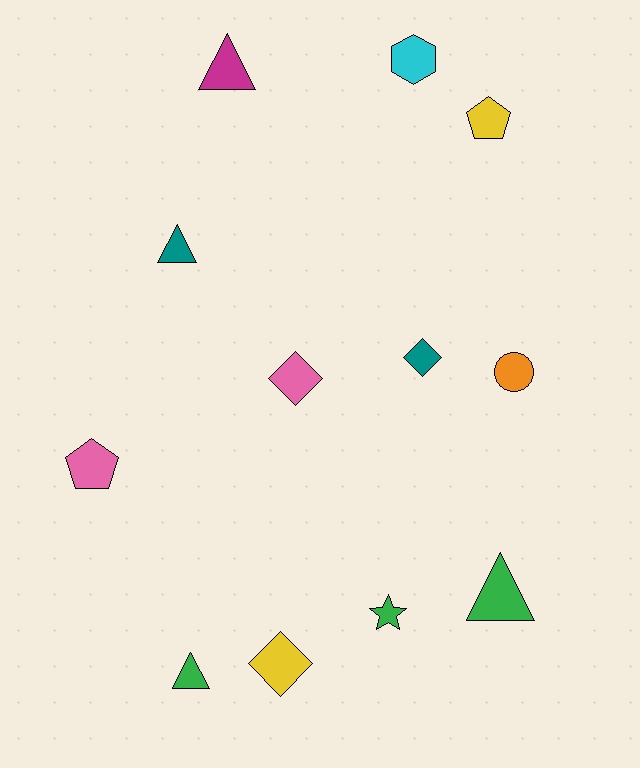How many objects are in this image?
There are 12 objects.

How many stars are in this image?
There is 1 star.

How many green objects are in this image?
There are 3 green objects.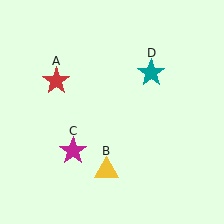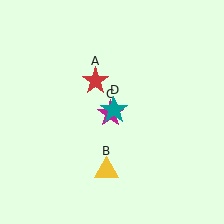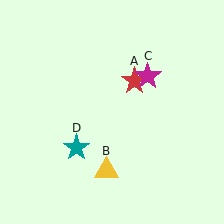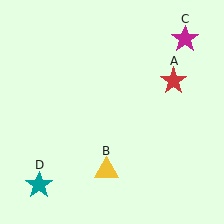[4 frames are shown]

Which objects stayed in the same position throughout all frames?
Yellow triangle (object B) remained stationary.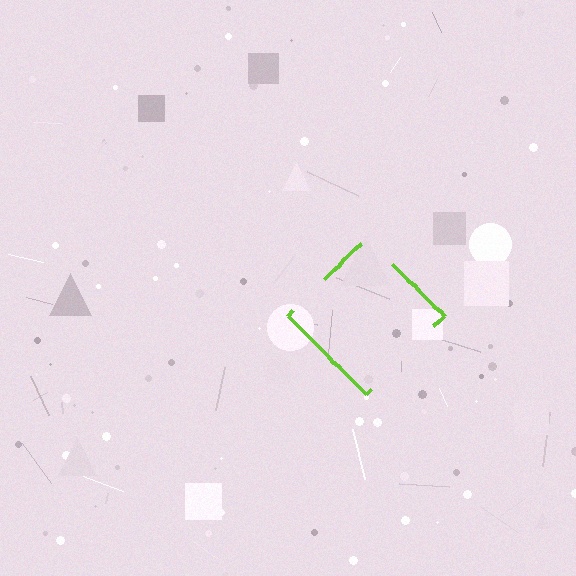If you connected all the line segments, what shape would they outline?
They would outline a diamond.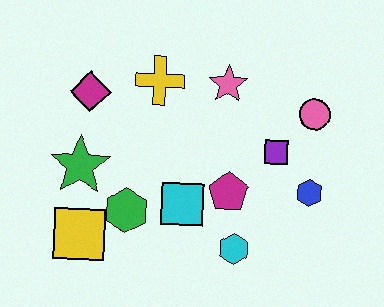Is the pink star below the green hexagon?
No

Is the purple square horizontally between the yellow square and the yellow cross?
No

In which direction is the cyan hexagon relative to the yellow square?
The cyan hexagon is to the right of the yellow square.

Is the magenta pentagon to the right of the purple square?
No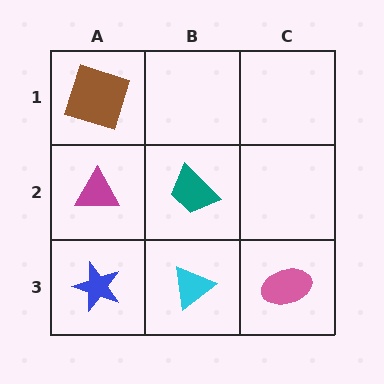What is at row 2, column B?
A teal trapezoid.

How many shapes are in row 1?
1 shape.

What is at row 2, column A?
A magenta triangle.